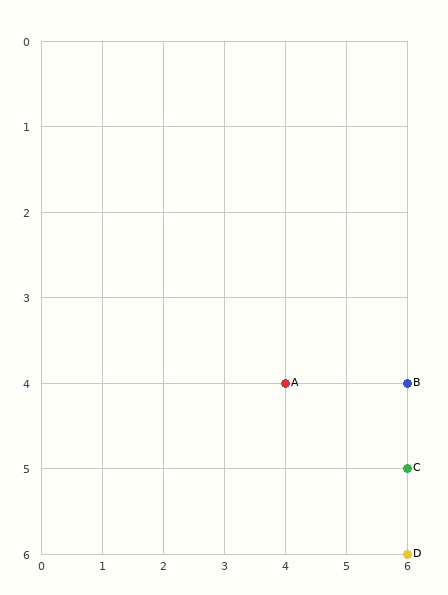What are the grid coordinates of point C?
Point C is at grid coordinates (6, 5).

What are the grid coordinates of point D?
Point D is at grid coordinates (6, 6).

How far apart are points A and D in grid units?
Points A and D are 2 columns and 2 rows apart (about 2.8 grid units diagonally).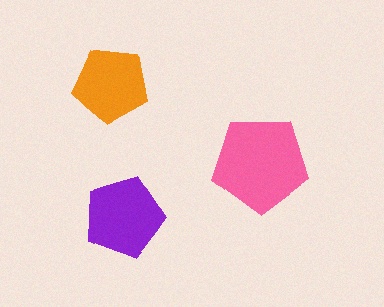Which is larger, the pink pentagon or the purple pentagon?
The pink one.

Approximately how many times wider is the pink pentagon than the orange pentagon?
About 1.5 times wider.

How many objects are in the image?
There are 3 objects in the image.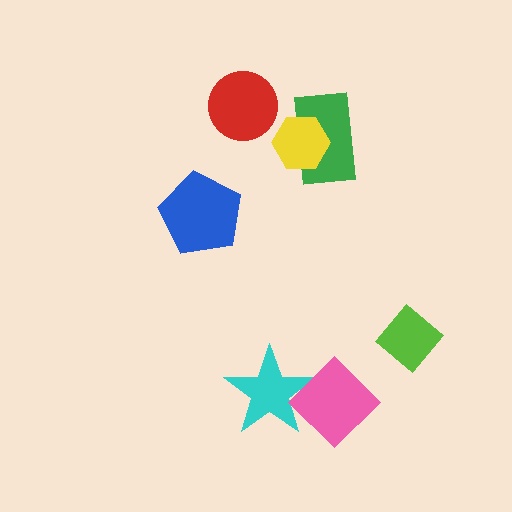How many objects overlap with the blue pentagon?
0 objects overlap with the blue pentagon.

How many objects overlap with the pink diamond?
1 object overlaps with the pink diamond.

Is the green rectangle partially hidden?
Yes, it is partially covered by another shape.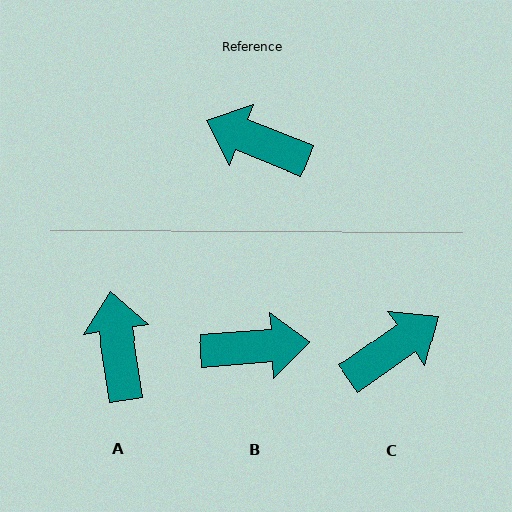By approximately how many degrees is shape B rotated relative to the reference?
Approximately 154 degrees clockwise.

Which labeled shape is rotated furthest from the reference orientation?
B, about 154 degrees away.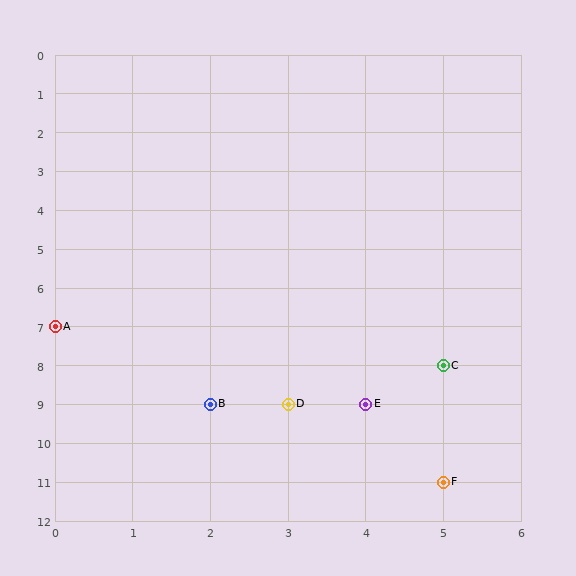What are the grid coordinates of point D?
Point D is at grid coordinates (3, 9).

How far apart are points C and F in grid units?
Points C and F are 3 rows apart.